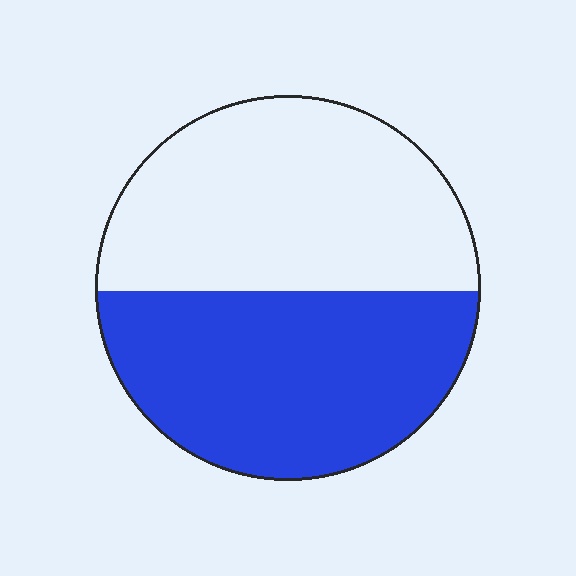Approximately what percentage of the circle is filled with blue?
Approximately 50%.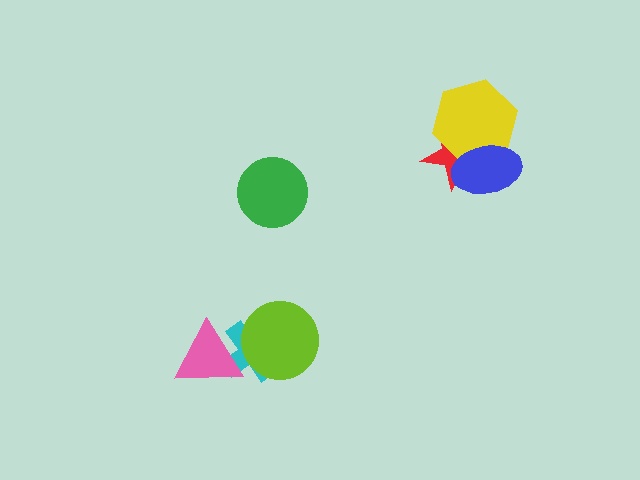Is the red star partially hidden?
Yes, it is partially covered by another shape.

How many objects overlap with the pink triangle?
1 object overlaps with the pink triangle.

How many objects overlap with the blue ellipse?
2 objects overlap with the blue ellipse.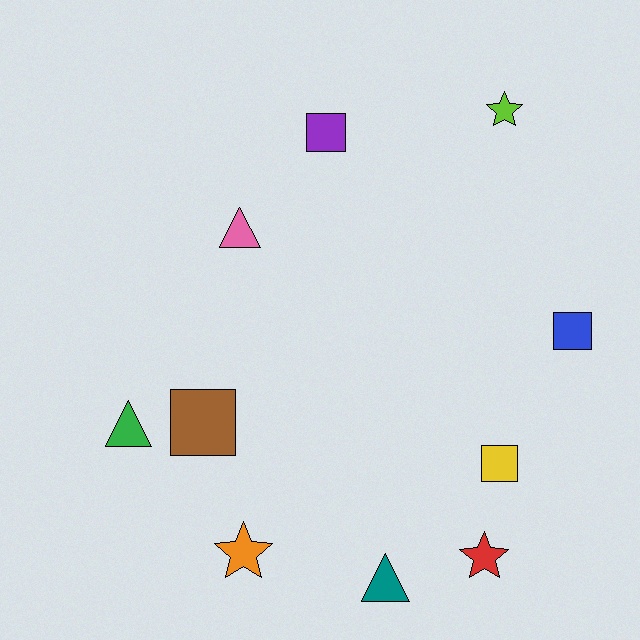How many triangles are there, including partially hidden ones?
There are 3 triangles.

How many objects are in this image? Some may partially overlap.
There are 10 objects.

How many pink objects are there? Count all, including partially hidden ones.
There is 1 pink object.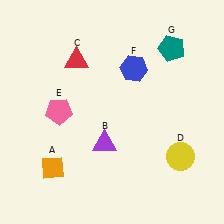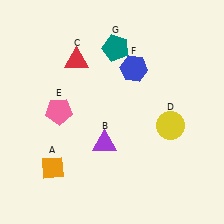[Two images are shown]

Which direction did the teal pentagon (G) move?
The teal pentagon (G) moved left.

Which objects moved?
The objects that moved are: the yellow circle (D), the teal pentagon (G).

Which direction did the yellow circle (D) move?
The yellow circle (D) moved up.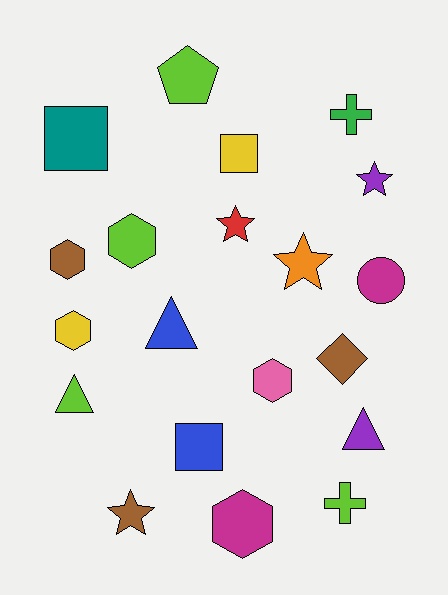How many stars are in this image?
There are 4 stars.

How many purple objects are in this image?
There are 2 purple objects.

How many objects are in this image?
There are 20 objects.